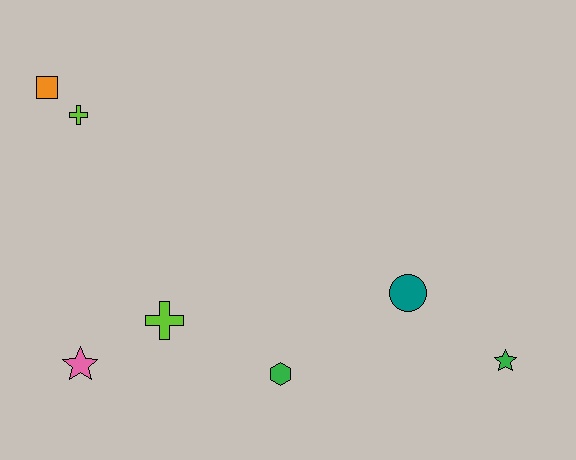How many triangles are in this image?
There are no triangles.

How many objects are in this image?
There are 7 objects.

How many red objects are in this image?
There are no red objects.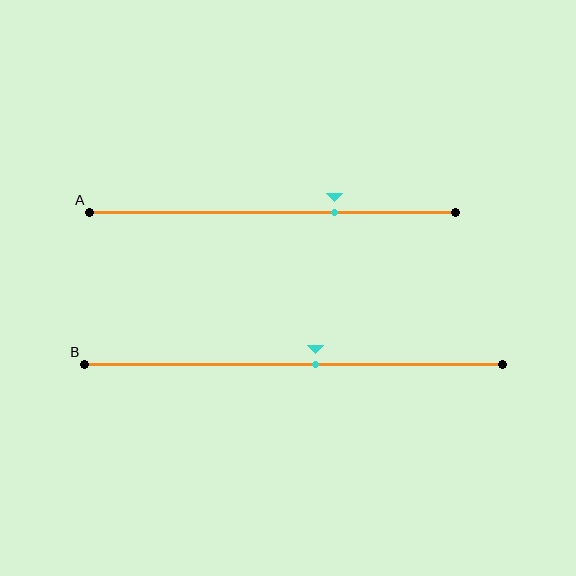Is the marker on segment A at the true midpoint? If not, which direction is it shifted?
No, the marker on segment A is shifted to the right by about 17% of the segment length.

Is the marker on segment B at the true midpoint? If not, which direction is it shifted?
No, the marker on segment B is shifted to the right by about 5% of the segment length.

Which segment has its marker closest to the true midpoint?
Segment B has its marker closest to the true midpoint.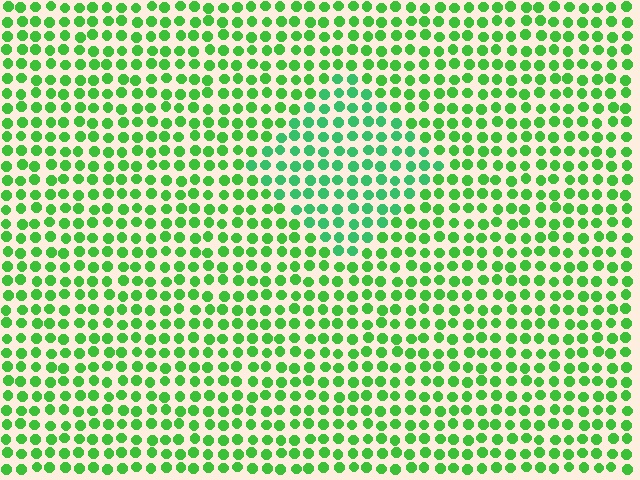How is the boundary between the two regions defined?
The boundary is defined purely by a slight shift in hue (about 25 degrees). Spacing, size, and orientation are identical on both sides.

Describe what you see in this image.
The image is filled with small green elements in a uniform arrangement. A diamond-shaped region is visible where the elements are tinted to a slightly different hue, forming a subtle color boundary.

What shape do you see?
I see a diamond.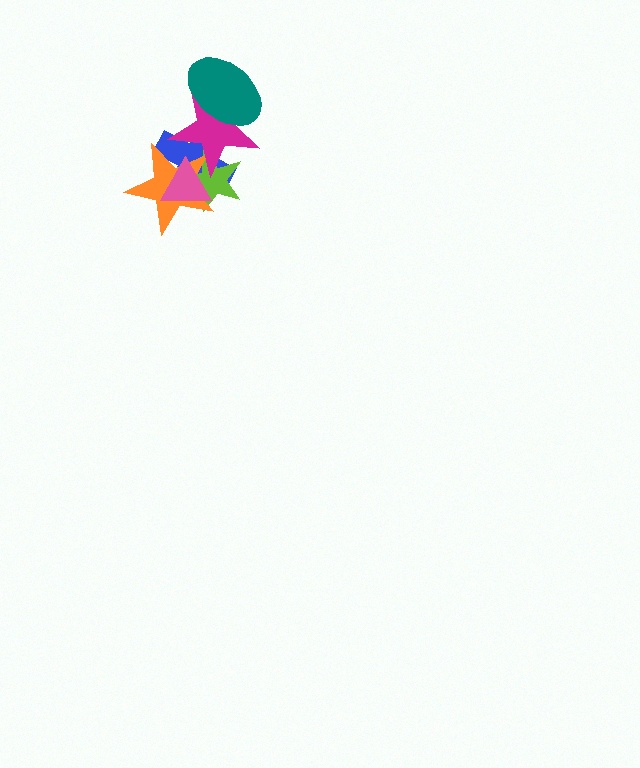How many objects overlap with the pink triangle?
4 objects overlap with the pink triangle.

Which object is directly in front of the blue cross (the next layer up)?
The lime star is directly in front of the blue cross.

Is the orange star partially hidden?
Yes, it is partially covered by another shape.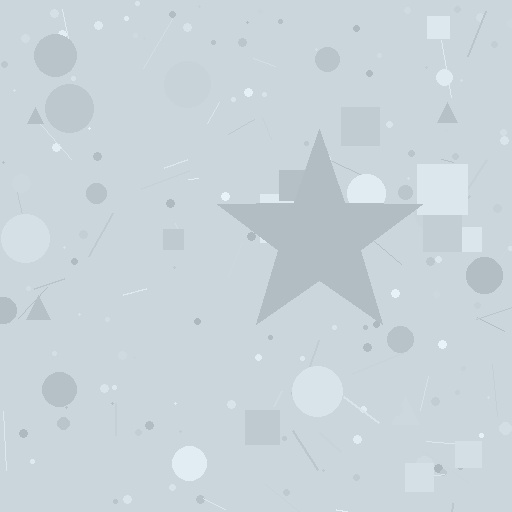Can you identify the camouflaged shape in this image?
The camouflaged shape is a star.